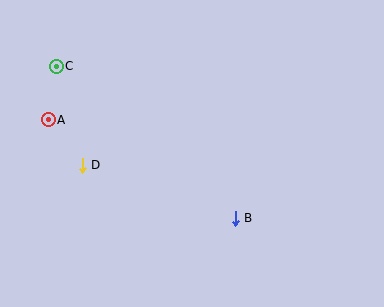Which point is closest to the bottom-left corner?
Point D is closest to the bottom-left corner.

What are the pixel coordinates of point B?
Point B is at (235, 218).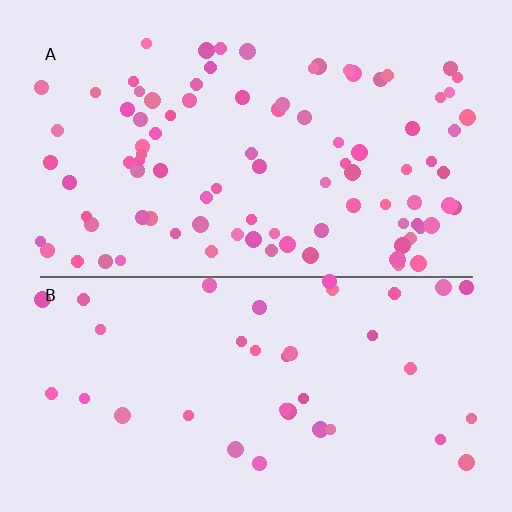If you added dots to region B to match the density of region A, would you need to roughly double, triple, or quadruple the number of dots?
Approximately double.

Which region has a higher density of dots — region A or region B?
A (the top).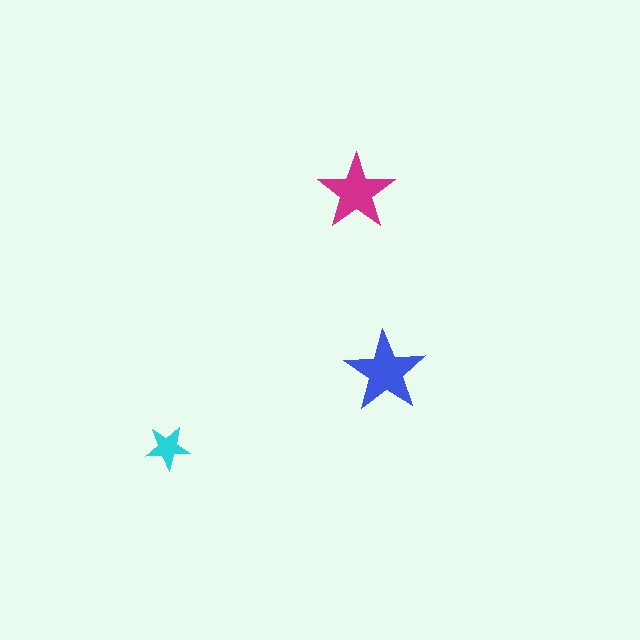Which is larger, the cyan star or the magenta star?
The magenta one.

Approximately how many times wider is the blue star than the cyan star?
About 2 times wider.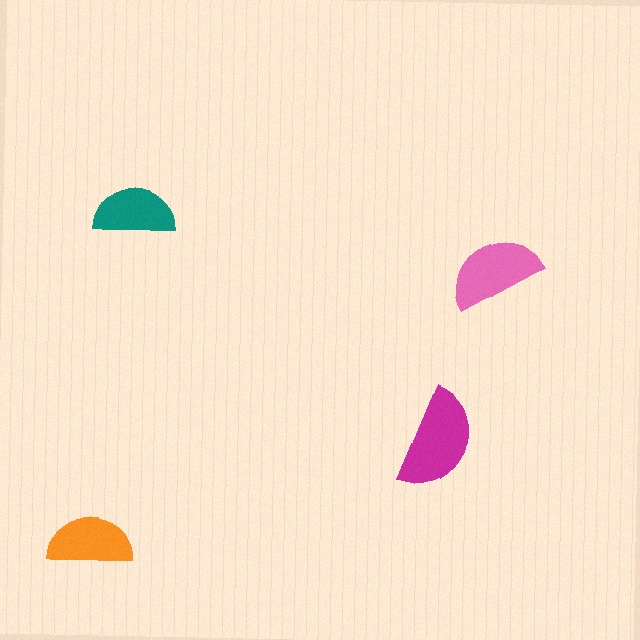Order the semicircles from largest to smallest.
the magenta one, the pink one, the orange one, the teal one.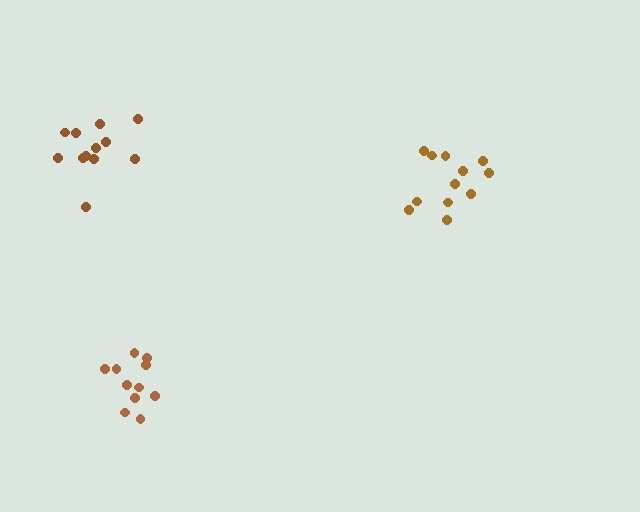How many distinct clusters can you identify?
There are 3 distinct clusters.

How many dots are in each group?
Group 1: 12 dots, Group 2: 12 dots, Group 3: 11 dots (35 total).